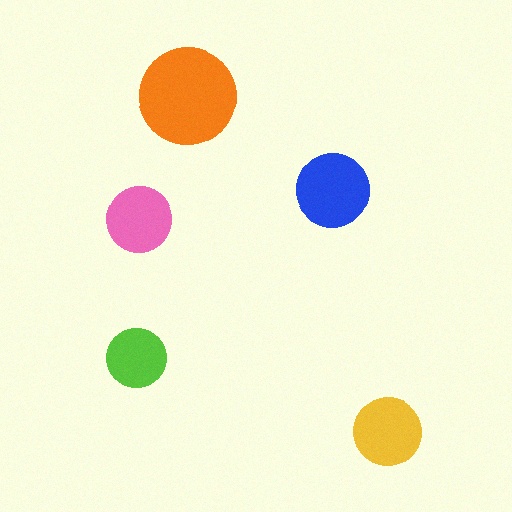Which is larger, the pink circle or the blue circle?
The blue one.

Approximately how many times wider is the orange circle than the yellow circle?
About 1.5 times wider.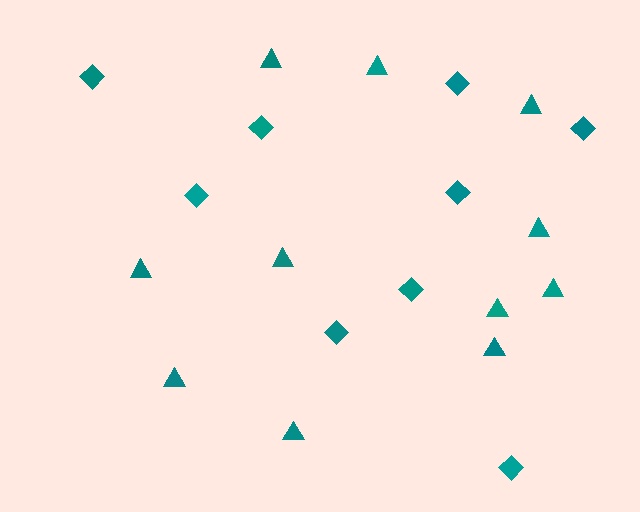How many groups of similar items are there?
There are 2 groups: one group of triangles (11) and one group of diamonds (9).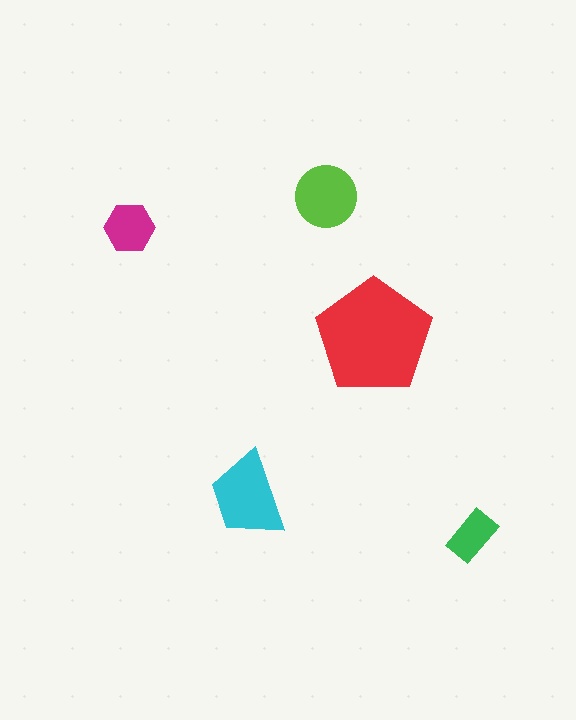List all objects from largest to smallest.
The red pentagon, the cyan trapezoid, the lime circle, the magenta hexagon, the green rectangle.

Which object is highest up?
The lime circle is topmost.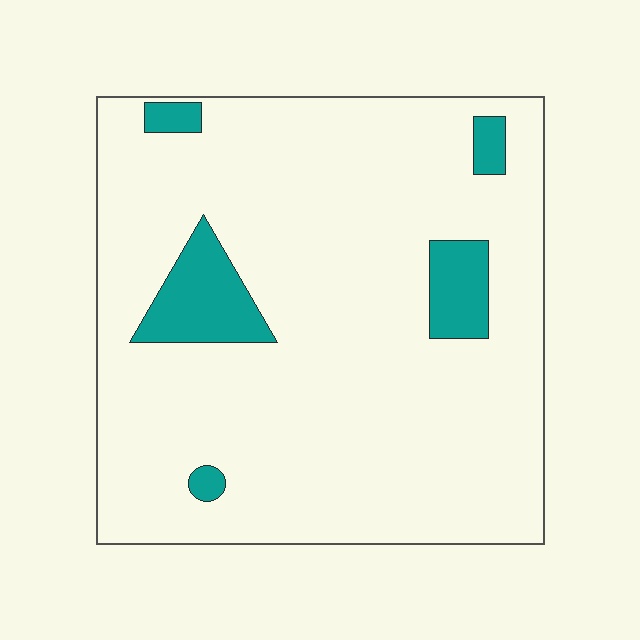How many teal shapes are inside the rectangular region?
5.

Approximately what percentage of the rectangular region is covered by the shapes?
Approximately 10%.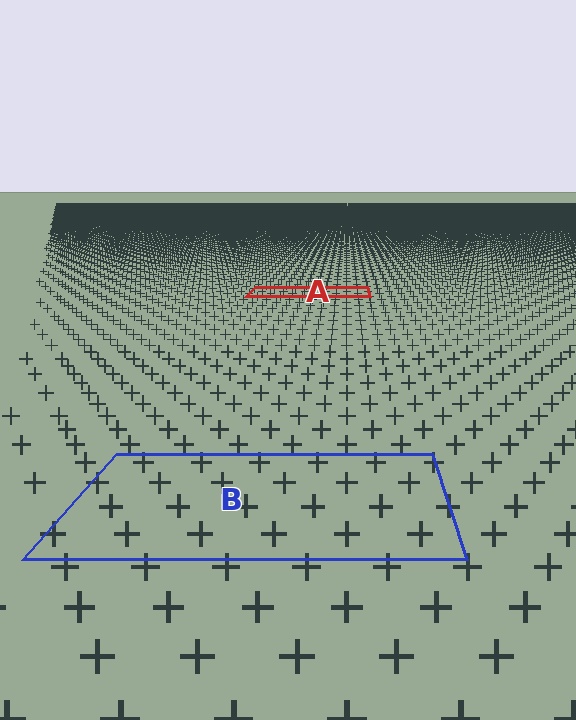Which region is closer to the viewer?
Region B is closer. The texture elements there are larger and more spread out.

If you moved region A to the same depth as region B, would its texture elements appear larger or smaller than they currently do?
They would appear larger. At a closer depth, the same texture elements are projected at a bigger on-screen size.